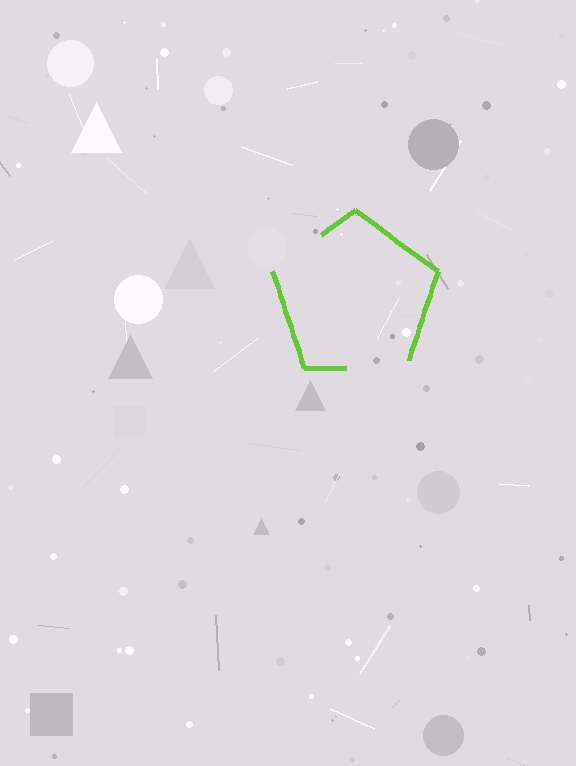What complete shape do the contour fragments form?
The contour fragments form a pentagon.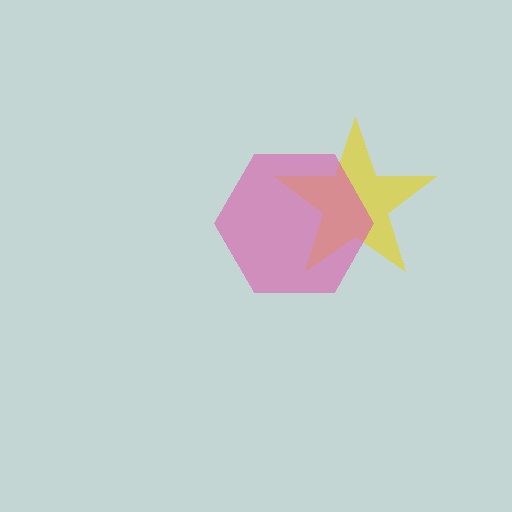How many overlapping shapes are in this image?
There are 2 overlapping shapes in the image.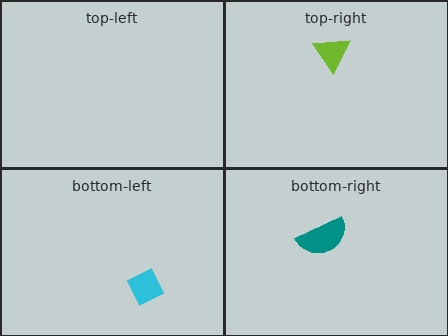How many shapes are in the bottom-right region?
1.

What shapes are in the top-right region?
The lime triangle.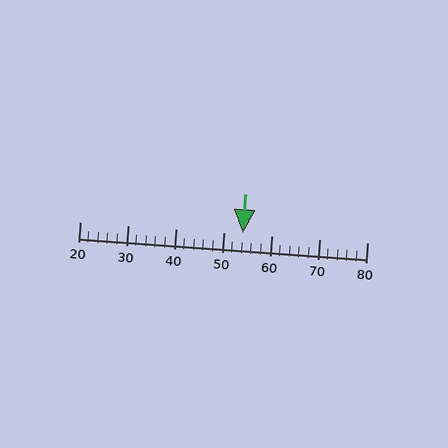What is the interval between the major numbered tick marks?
The major tick marks are spaced 10 units apart.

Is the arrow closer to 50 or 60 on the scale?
The arrow is closer to 50.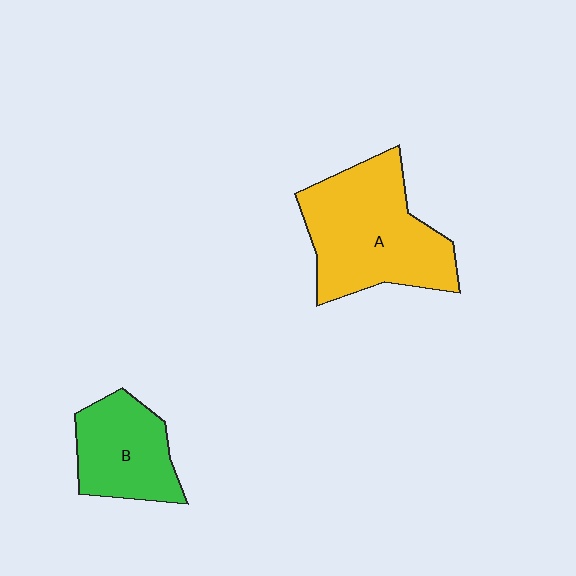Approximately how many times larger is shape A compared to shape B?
Approximately 1.7 times.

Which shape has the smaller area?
Shape B (green).